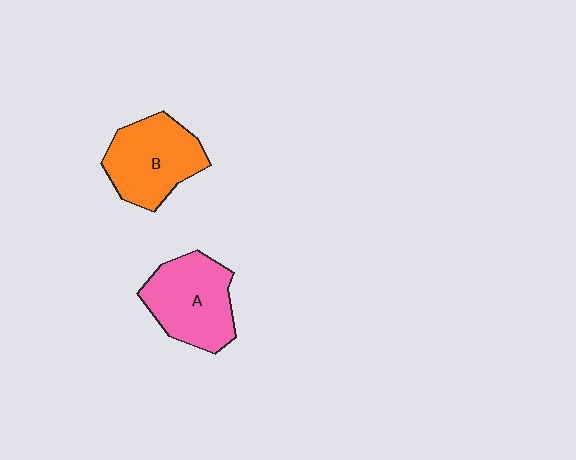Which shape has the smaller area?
Shape B (orange).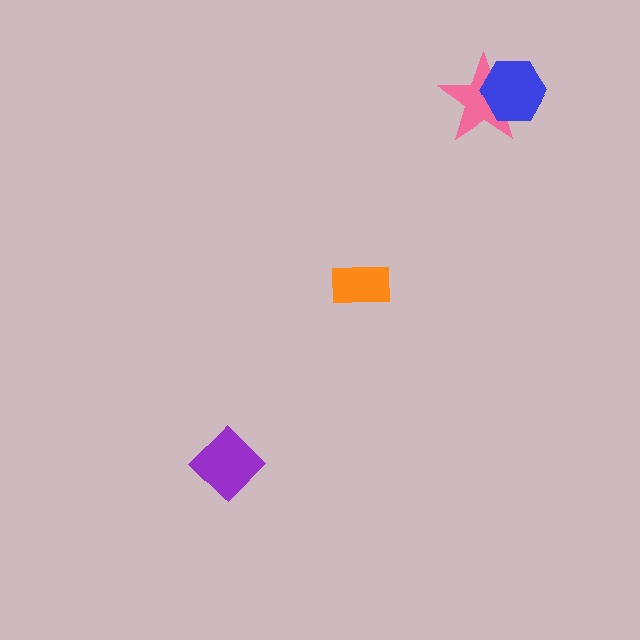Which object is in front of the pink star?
The blue hexagon is in front of the pink star.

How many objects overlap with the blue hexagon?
1 object overlaps with the blue hexagon.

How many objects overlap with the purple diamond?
0 objects overlap with the purple diamond.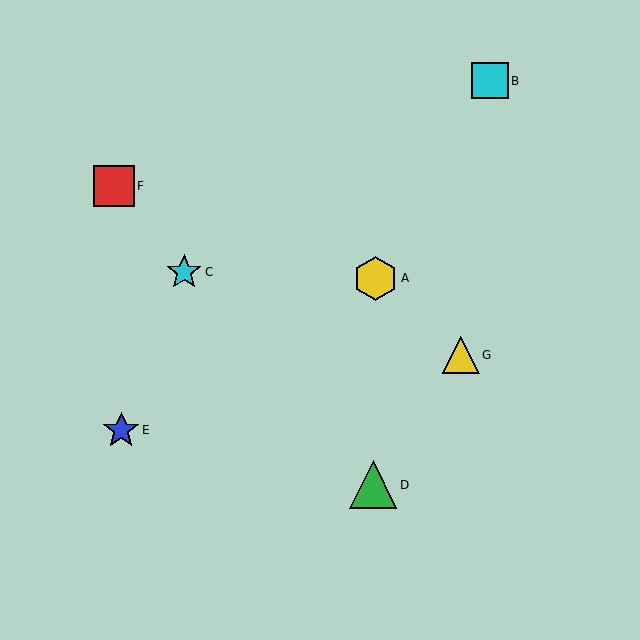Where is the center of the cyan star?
The center of the cyan star is at (184, 272).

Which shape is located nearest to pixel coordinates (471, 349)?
The yellow triangle (labeled G) at (461, 355) is nearest to that location.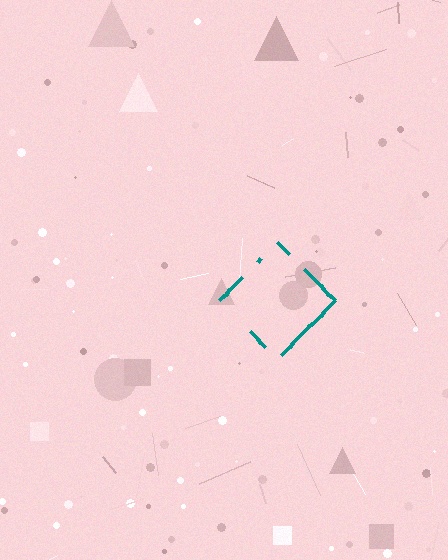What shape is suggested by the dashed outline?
The dashed outline suggests a diamond.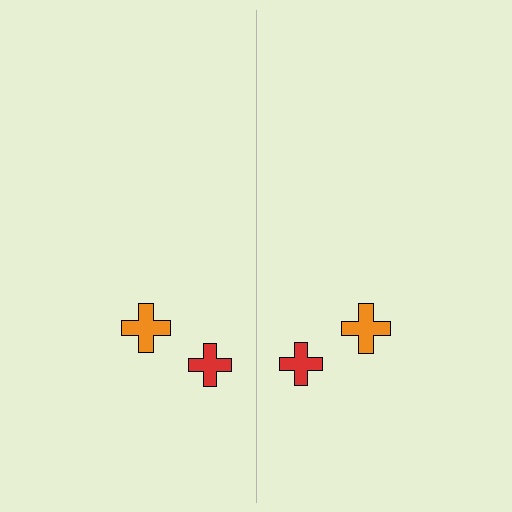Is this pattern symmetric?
Yes, this pattern has bilateral (reflection) symmetry.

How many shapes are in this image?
There are 4 shapes in this image.